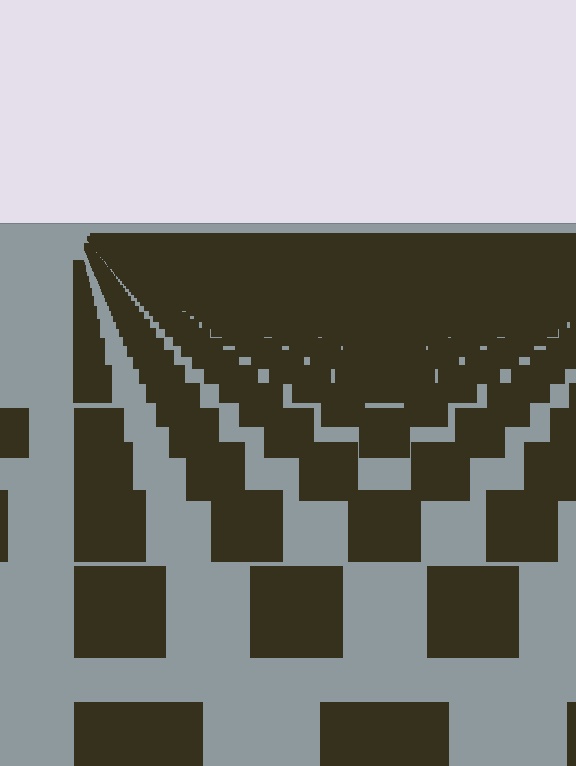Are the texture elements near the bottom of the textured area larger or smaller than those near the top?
Larger. Near the bottom, elements are closer to the viewer and appear at a bigger on-screen size.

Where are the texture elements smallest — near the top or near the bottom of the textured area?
Near the top.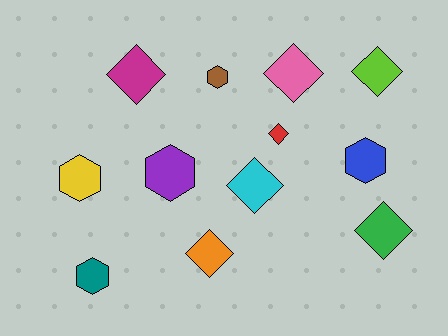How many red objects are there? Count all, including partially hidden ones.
There is 1 red object.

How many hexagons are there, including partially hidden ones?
There are 5 hexagons.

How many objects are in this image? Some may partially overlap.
There are 12 objects.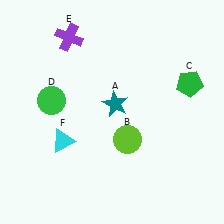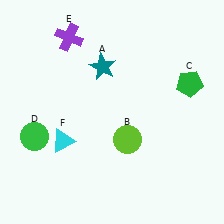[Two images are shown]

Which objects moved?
The objects that moved are: the teal star (A), the green circle (D).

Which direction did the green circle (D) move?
The green circle (D) moved down.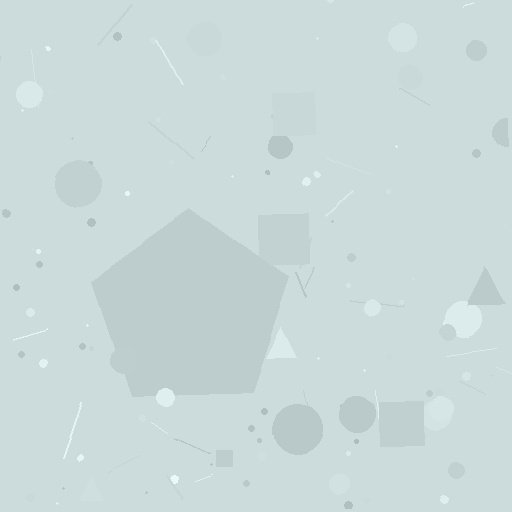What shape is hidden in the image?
A pentagon is hidden in the image.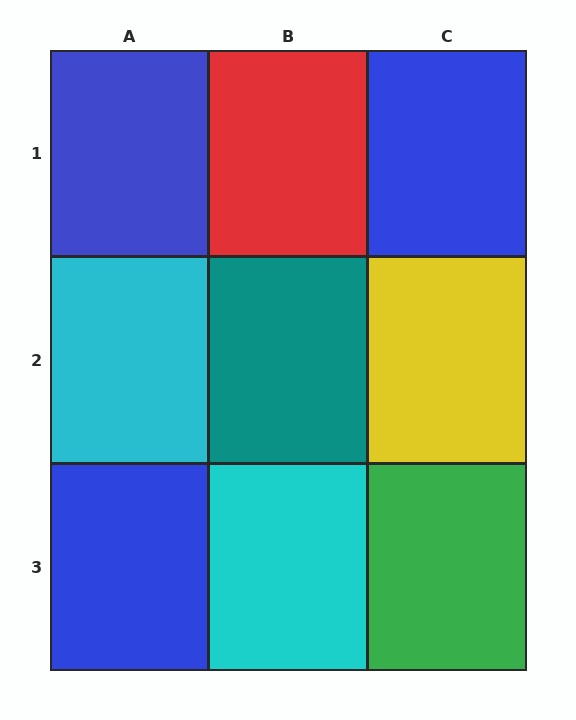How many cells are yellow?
1 cell is yellow.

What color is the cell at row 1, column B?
Red.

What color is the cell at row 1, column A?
Blue.